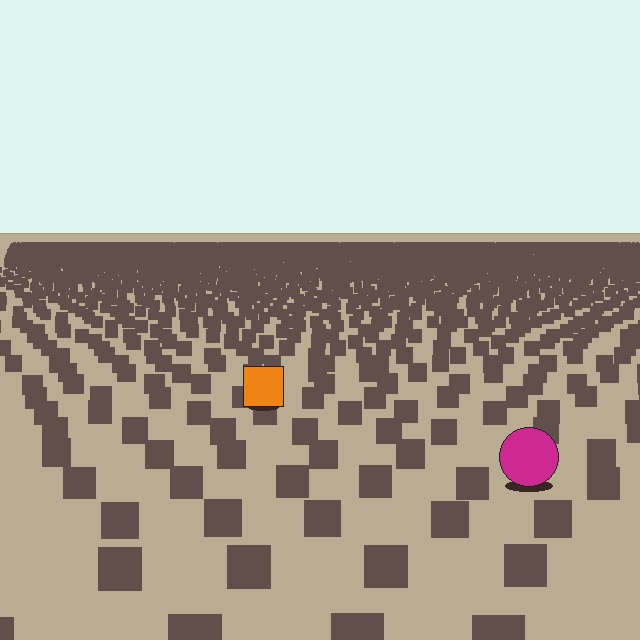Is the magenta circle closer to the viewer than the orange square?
Yes. The magenta circle is closer — you can tell from the texture gradient: the ground texture is coarser near it.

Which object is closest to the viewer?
The magenta circle is closest. The texture marks near it are larger and more spread out.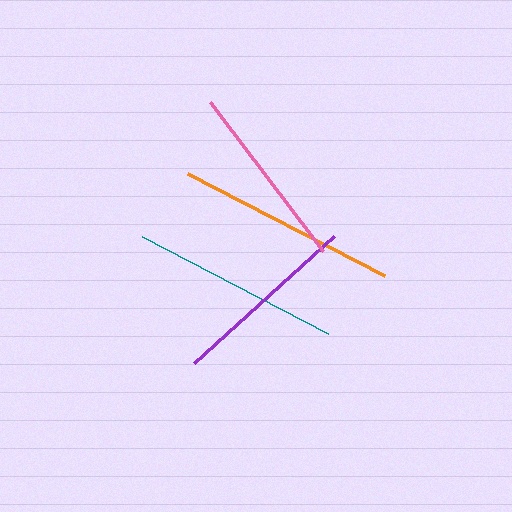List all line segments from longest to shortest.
From longest to shortest: orange, teal, purple, pink.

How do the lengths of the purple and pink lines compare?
The purple and pink lines are approximately the same length.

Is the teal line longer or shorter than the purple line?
The teal line is longer than the purple line.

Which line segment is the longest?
The orange line is the longest at approximately 222 pixels.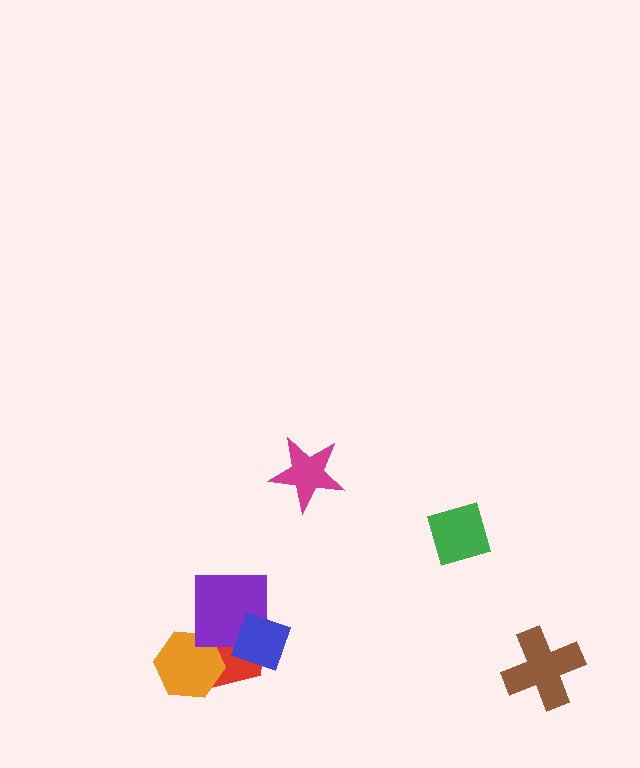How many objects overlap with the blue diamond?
2 objects overlap with the blue diamond.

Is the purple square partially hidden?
Yes, it is partially covered by another shape.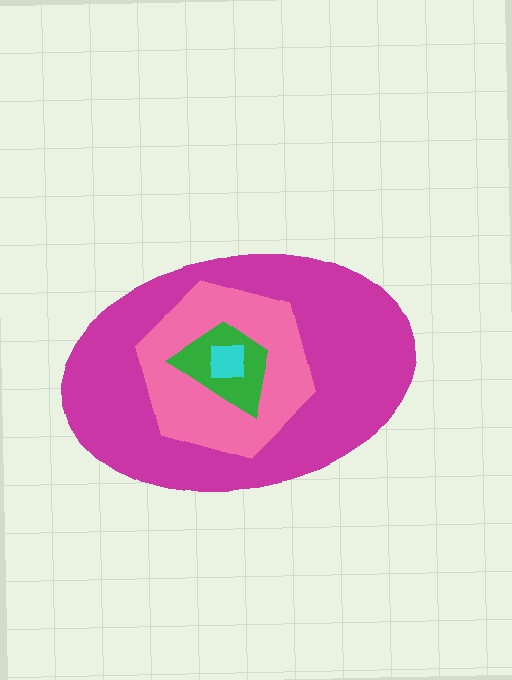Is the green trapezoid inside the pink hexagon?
Yes.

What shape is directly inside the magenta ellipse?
The pink hexagon.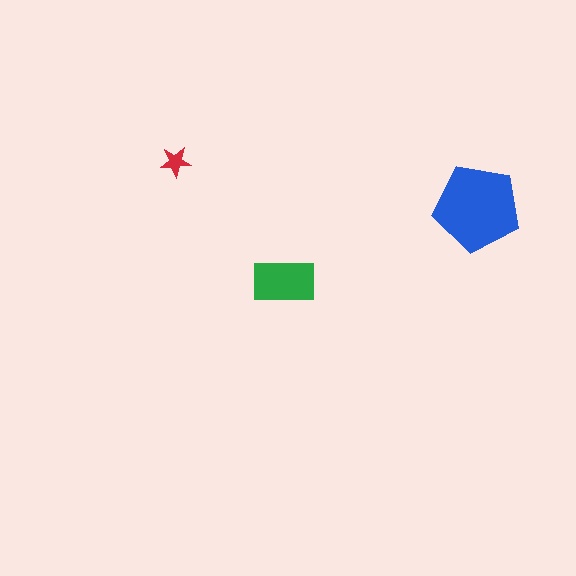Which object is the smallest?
The red star.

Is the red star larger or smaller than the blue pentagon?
Smaller.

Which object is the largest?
The blue pentagon.